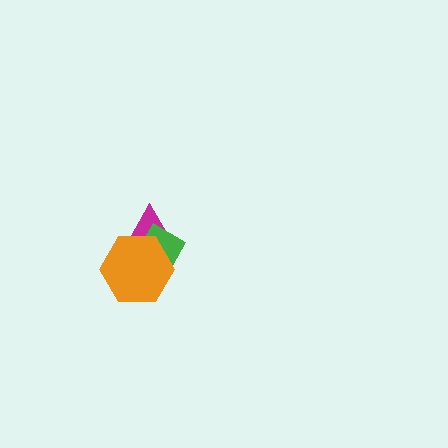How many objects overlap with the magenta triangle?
2 objects overlap with the magenta triangle.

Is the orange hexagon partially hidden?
No, no other shape covers it.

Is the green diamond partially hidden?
Yes, it is partially covered by another shape.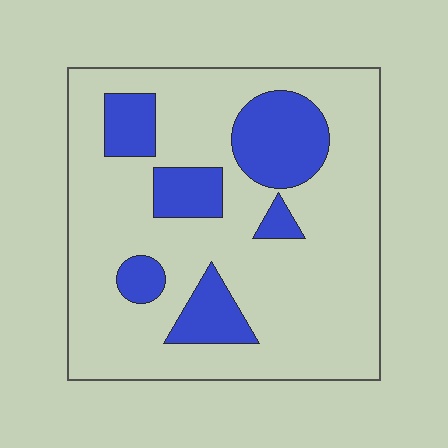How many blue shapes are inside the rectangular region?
6.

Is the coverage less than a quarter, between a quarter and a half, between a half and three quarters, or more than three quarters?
Less than a quarter.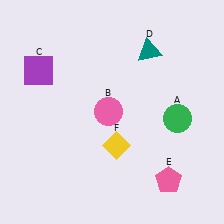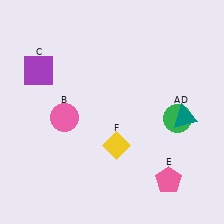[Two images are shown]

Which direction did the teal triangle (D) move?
The teal triangle (D) moved down.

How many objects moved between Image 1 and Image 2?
2 objects moved between the two images.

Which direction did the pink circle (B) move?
The pink circle (B) moved left.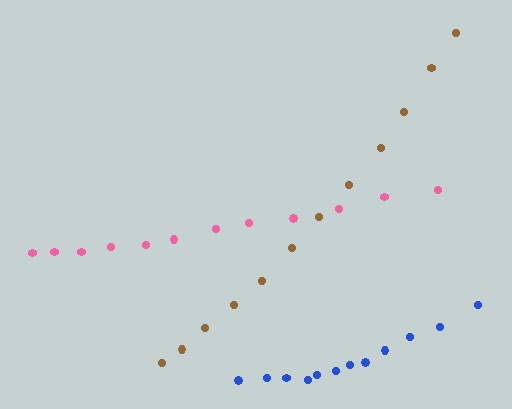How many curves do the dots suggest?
There are 3 distinct paths.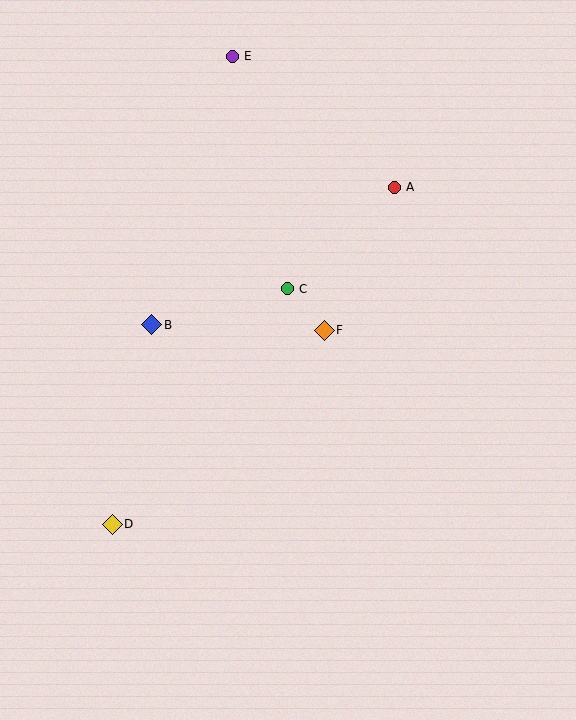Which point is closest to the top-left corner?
Point E is closest to the top-left corner.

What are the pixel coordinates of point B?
Point B is at (152, 325).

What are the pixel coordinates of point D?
Point D is at (112, 524).